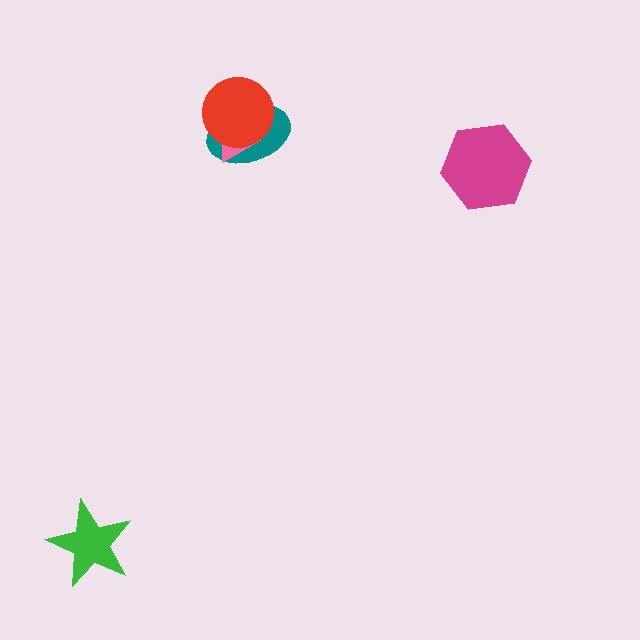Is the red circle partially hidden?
No, no other shape covers it.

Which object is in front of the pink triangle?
The red circle is in front of the pink triangle.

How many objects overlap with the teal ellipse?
2 objects overlap with the teal ellipse.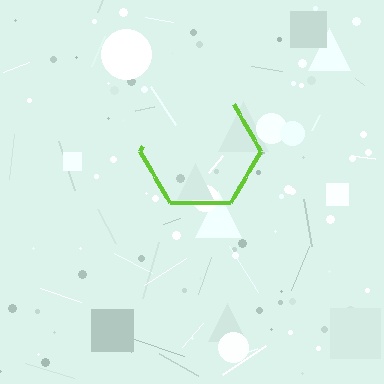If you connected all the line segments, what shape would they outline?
They would outline a hexagon.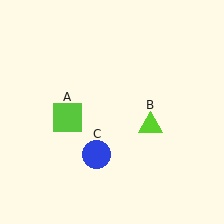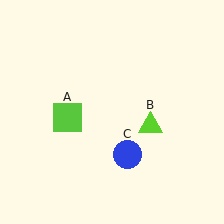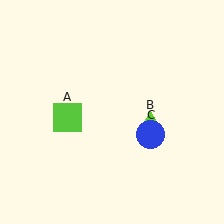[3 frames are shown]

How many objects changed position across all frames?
1 object changed position: blue circle (object C).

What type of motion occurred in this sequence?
The blue circle (object C) rotated counterclockwise around the center of the scene.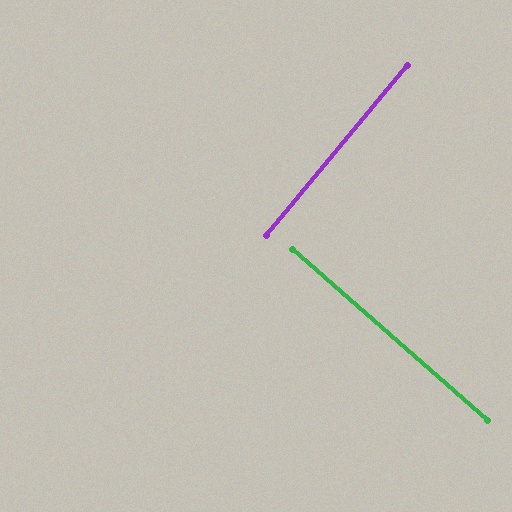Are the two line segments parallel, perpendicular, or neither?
Perpendicular — they meet at approximately 88°.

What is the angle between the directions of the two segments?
Approximately 88 degrees.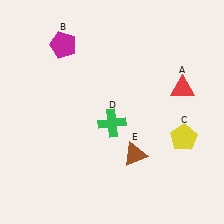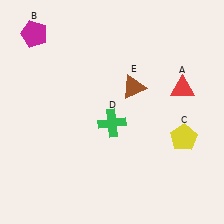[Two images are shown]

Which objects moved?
The objects that moved are: the magenta pentagon (B), the brown triangle (E).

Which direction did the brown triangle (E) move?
The brown triangle (E) moved up.